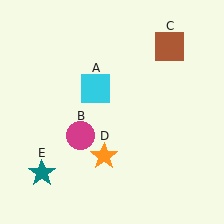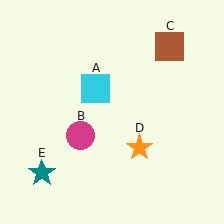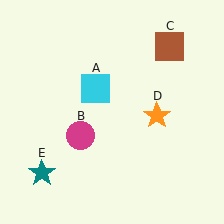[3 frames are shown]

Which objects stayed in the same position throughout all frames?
Cyan square (object A) and magenta circle (object B) and brown square (object C) and teal star (object E) remained stationary.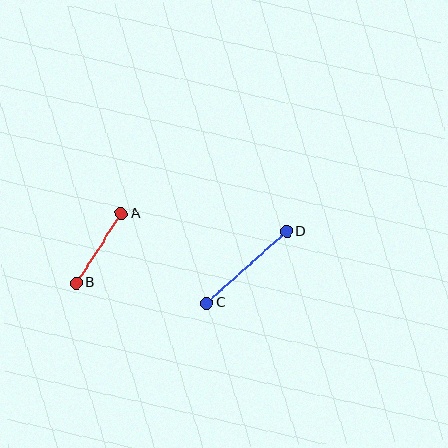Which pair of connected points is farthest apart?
Points C and D are farthest apart.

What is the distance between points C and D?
The distance is approximately 107 pixels.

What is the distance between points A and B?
The distance is approximately 82 pixels.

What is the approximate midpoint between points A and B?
The midpoint is at approximately (99, 248) pixels.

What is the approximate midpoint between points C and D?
The midpoint is at approximately (247, 267) pixels.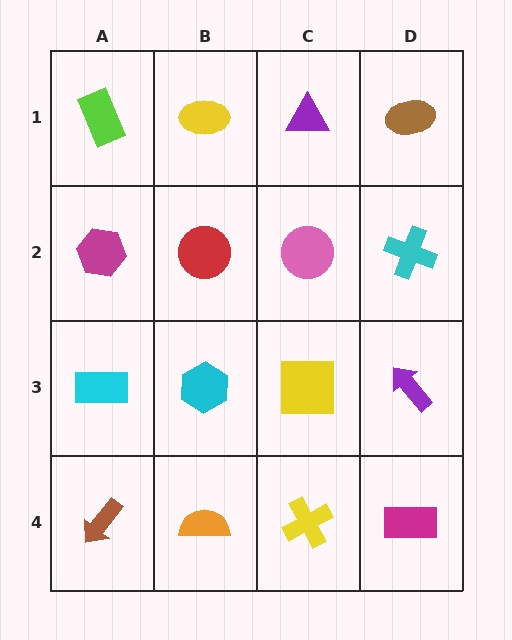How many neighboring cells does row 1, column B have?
3.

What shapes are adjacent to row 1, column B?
A red circle (row 2, column B), a lime rectangle (row 1, column A), a purple triangle (row 1, column C).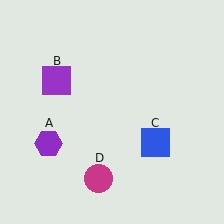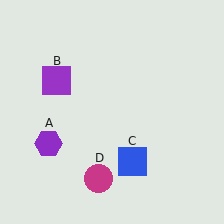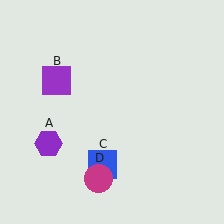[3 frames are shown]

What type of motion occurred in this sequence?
The blue square (object C) rotated clockwise around the center of the scene.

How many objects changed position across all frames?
1 object changed position: blue square (object C).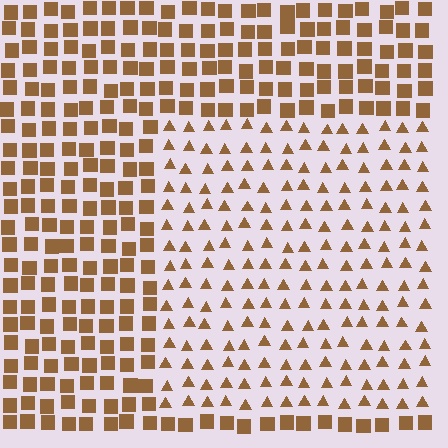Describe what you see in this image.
The image is filled with small brown elements arranged in a uniform grid. A rectangle-shaped region contains triangles, while the surrounding area contains squares. The boundary is defined purely by the change in element shape.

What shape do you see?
I see a rectangle.